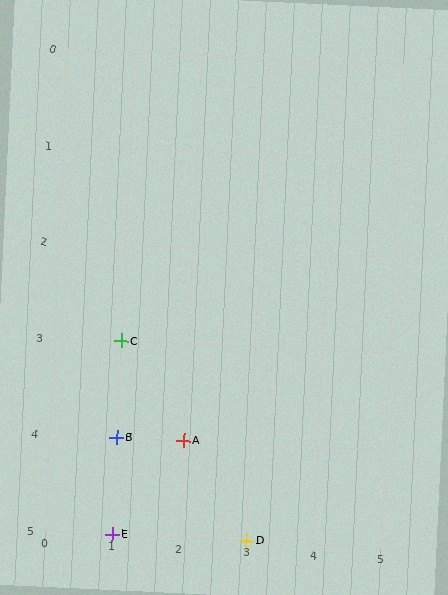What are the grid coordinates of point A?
Point A is at grid coordinates (2, 4).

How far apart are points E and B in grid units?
Points E and B are 1 row apart.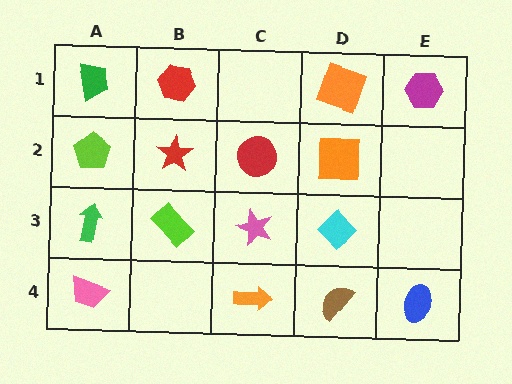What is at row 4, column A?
A pink trapezoid.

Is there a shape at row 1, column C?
No, that cell is empty.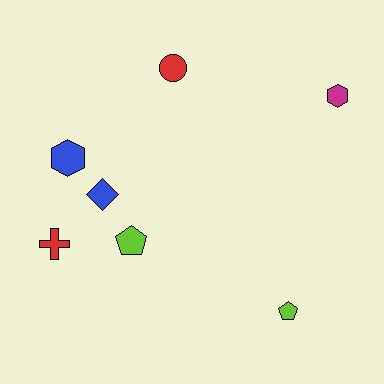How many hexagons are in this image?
There are 2 hexagons.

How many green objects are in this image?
There are no green objects.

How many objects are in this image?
There are 7 objects.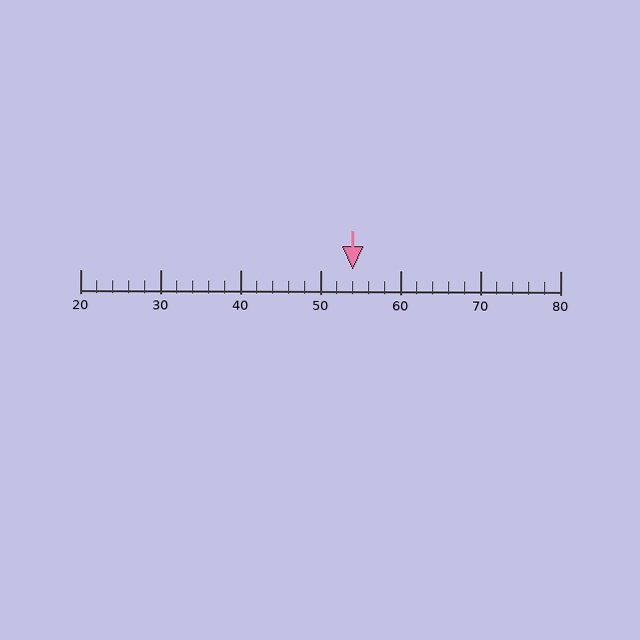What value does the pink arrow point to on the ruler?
The pink arrow points to approximately 54.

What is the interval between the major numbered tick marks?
The major tick marks are spaced 10 units apart.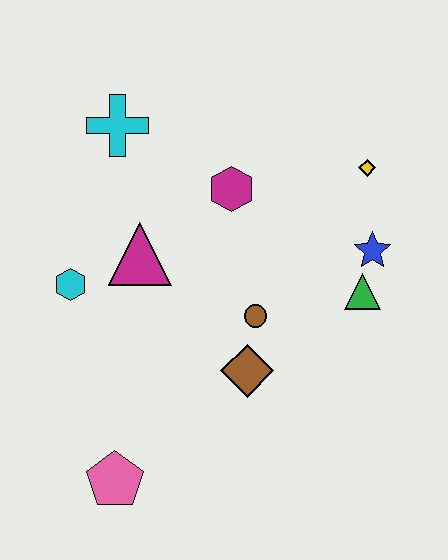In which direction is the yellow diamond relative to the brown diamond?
The yellow diamond is above the brown diamond.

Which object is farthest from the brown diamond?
The cyan cross is farthest from the brown diamond.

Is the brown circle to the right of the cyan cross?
Yes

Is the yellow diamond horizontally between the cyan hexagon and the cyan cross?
No